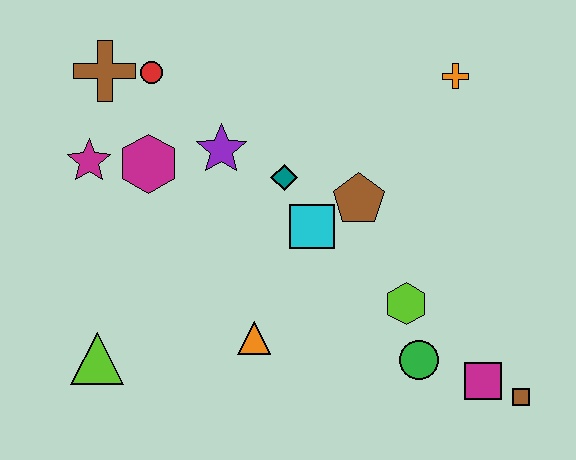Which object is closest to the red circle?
The brown cross is closest to the red circle.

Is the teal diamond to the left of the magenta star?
No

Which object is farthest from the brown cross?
The brown square is farthest from the brown cross.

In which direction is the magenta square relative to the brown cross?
The magenta square is to the right of the brown cross.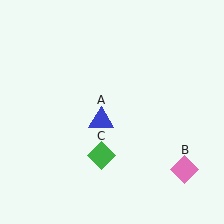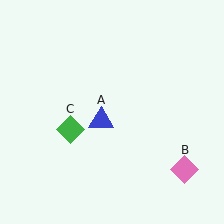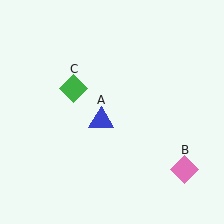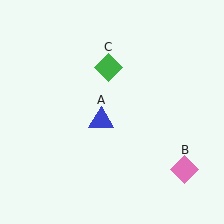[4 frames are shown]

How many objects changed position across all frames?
1 object changed position: green diamond (object C).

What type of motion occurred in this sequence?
The green diamond (object C) rotated clockwise around the center of the scene.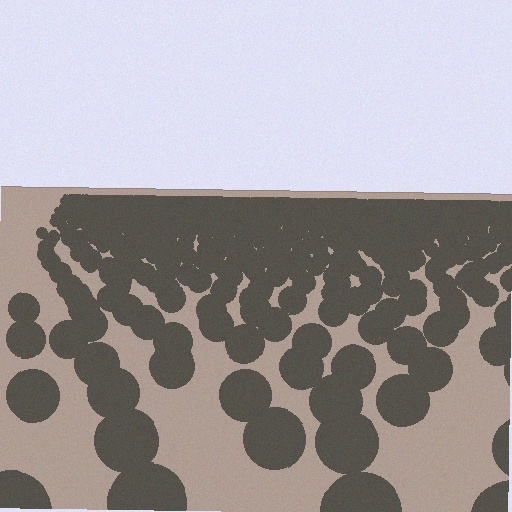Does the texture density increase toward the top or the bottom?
Density increases toward the top.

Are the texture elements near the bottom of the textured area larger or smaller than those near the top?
Larger. Near the bottom, elements are closer to the viewer and appear at a bigger on-screen size.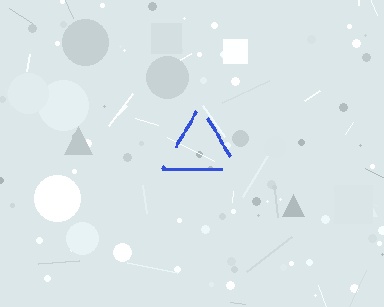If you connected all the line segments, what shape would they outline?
They would outline a triangle.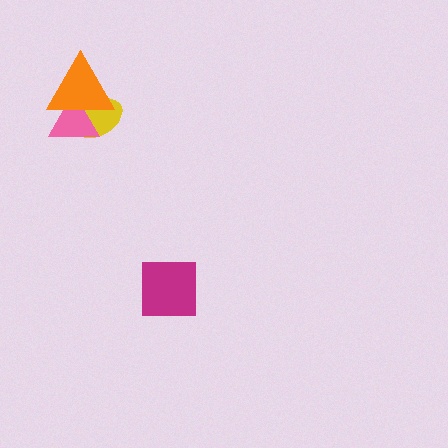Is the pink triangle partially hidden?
Yes, it is partially covered by another shape.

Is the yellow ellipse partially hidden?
Yes, it is partially covered by another shape.